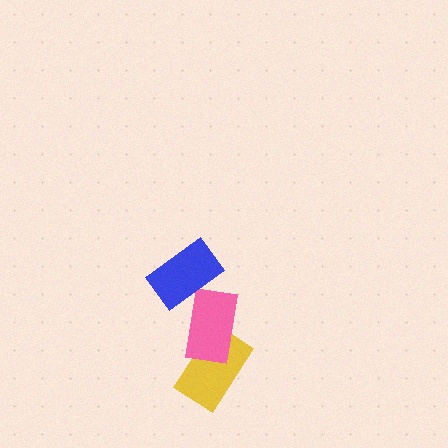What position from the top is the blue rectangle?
The blue rectangle is 1st from the top.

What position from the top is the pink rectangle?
The pink rectangle is 2nd from the top.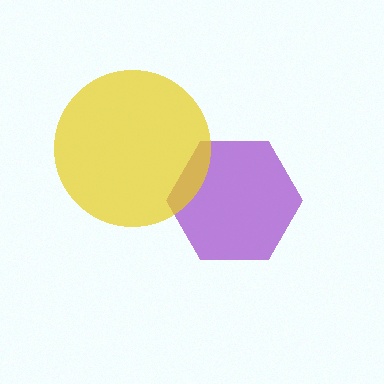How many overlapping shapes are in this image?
There are 2 overlapping shapes in the image.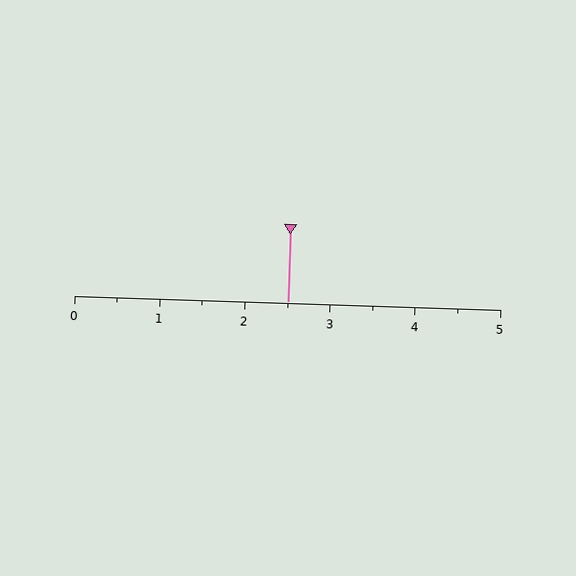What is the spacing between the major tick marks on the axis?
The major ticks are spaced 1 apart.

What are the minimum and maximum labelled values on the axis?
The axis runs from 0 to 5.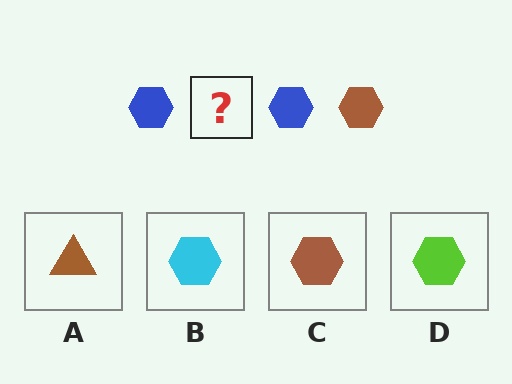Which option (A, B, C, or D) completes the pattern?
C.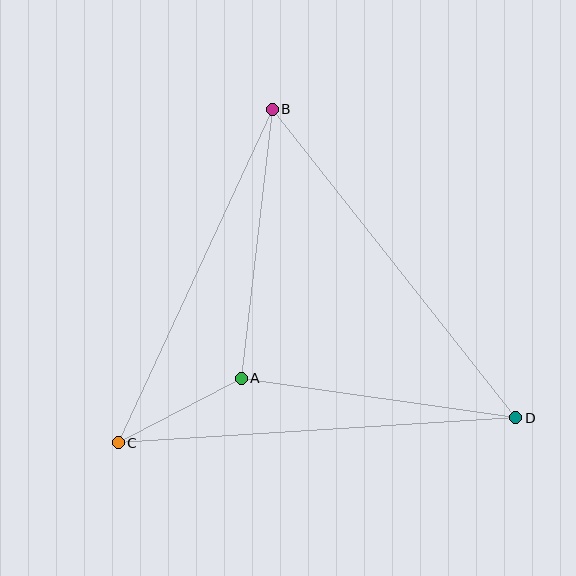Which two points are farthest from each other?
Points C and D are farthest from each other.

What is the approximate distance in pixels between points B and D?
The distance between B and D is approximately 393 pixels.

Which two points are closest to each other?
Points A and C are closest to each other.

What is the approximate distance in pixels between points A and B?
The distance between A and B is approximately 271 pixels.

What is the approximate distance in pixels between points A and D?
The distance between A and D is approximately 278 pixels.